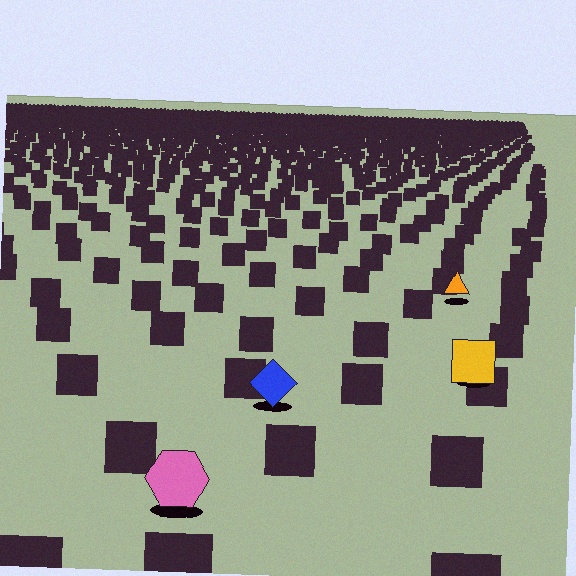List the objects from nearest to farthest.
From nearest to farthest: the pink hexagon, the blue diamond, the yellow square, the orange triangle.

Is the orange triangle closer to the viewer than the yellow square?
No. The yellow square is closer — you can tell from the texture gradient: the ground texture is coarser near it.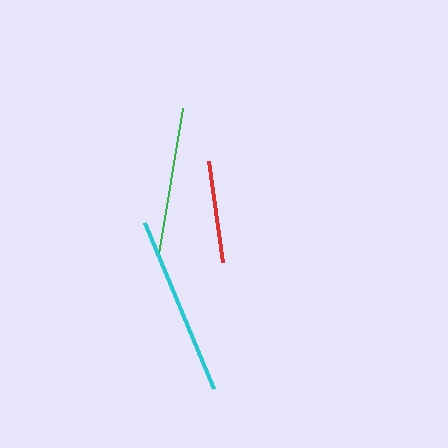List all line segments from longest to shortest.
From longest to shortest: cyan, green, red.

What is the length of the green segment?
The green segment is approximately 148 pixels long.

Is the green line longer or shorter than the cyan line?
The cyan line is longer than the green line.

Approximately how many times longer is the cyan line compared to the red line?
The cyan line is approximately 1.8 times the length of the red line.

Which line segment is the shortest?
The red line is the shortest at approximately 102 pixels.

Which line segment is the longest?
The cyan line is the longest at approximately 181 pixels.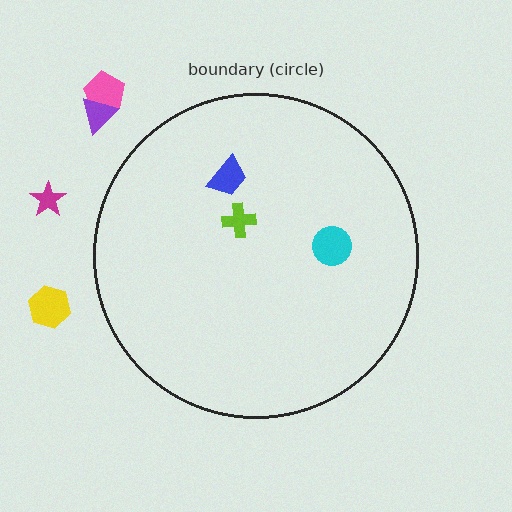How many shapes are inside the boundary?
3 inside, 4 outside.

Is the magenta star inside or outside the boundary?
Outside.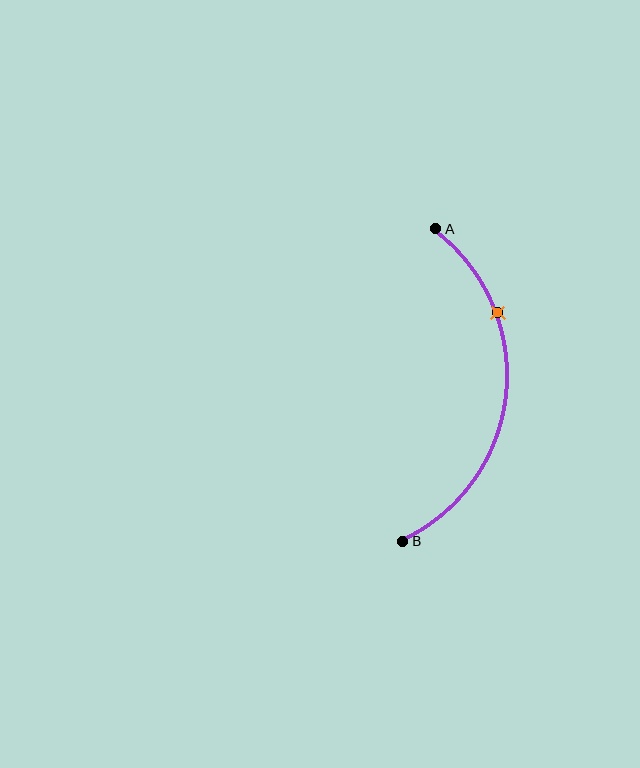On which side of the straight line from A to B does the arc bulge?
The arc bulges to the right of the straight line connecting A and B.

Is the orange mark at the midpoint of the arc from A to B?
No. The orange mark lies on the arc but is closer to endpoint A. The arc midpoint would be at the point on the curve equidistant along the arc from both A and B.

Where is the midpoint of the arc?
The arc midpoint is the point on the curve farthest from the straight line joining A and B. It sits to the right of that line.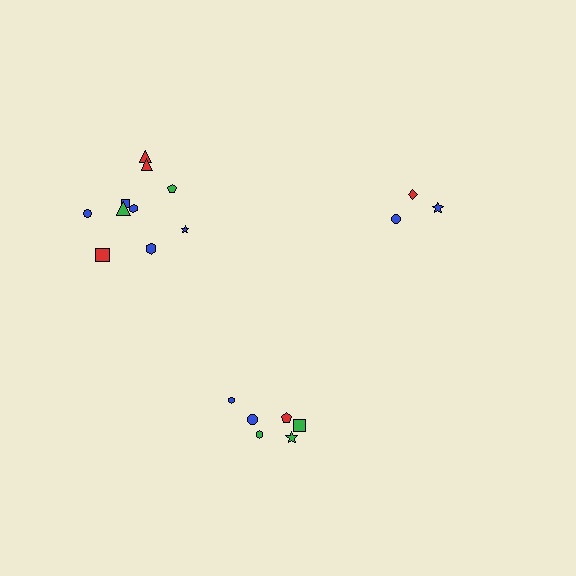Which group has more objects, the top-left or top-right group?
The top-left group.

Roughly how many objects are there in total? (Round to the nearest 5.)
Roughly 20 objects in total.